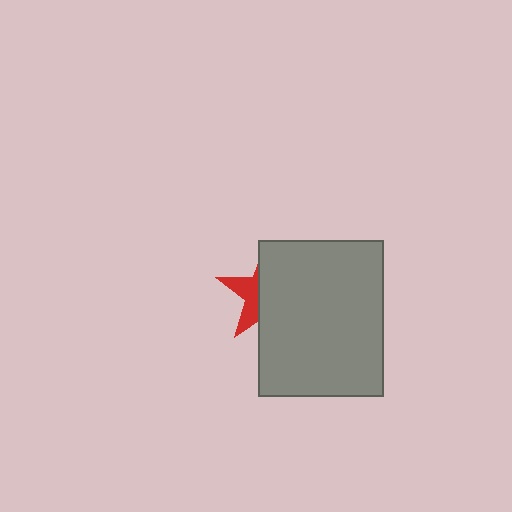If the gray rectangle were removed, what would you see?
You would see the complete red star.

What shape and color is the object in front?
The object in front is a gray rectangle.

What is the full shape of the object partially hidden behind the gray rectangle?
The partially hidden object is a red star.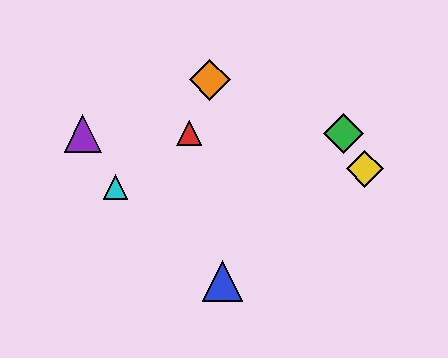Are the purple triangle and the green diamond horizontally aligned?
Yes, both are at y≈133.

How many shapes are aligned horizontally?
3 shapes (the red triangle, the green diamond, the purple triangle) are aligned horizontally.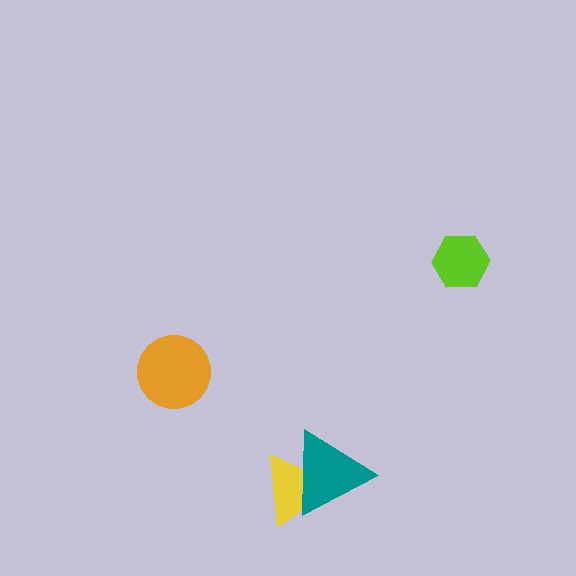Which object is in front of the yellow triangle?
The teal triangle is in front of the yellow triangle.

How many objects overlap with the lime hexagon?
0 objects overlap with the lime hexagon.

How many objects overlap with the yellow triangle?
1 object overlaps with the yellow triangle.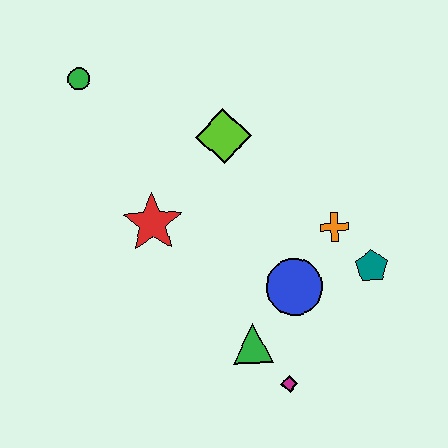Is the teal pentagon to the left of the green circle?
No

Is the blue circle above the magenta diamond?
Yes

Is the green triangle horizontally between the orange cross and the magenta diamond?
No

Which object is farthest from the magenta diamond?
The green circle is farthest from the magenta diamond.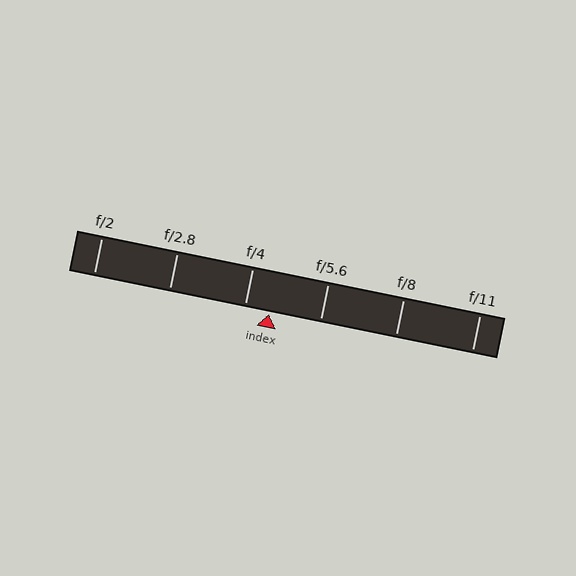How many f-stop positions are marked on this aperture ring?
There are 6 f-stop positions marked.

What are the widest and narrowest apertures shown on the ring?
The widest aperture shown is f/2 and the narrowest is f/11.